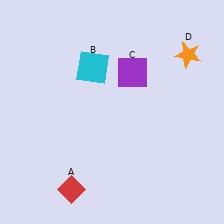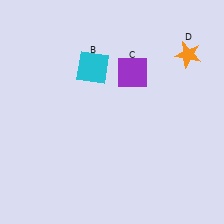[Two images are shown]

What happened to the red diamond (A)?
The red diamond (A) was removed in Image 2. It was in the bottom-left area of Image 1.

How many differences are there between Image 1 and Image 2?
There is 1 difference between the two images.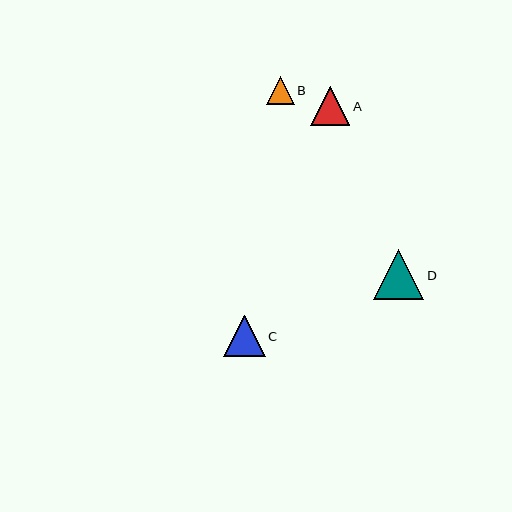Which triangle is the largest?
Triangle D is the largest with a size of approximately 50 pixels.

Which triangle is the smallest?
Triangle B is the smallest with a size of approximately 28 pixels.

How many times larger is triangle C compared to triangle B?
Triangle C is approximately 1.5 times the size of triangle B.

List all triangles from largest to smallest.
From largest to smallest: D, C, A, B.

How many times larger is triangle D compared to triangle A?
Triangle D is approximately 1.3 times the size of triangle A.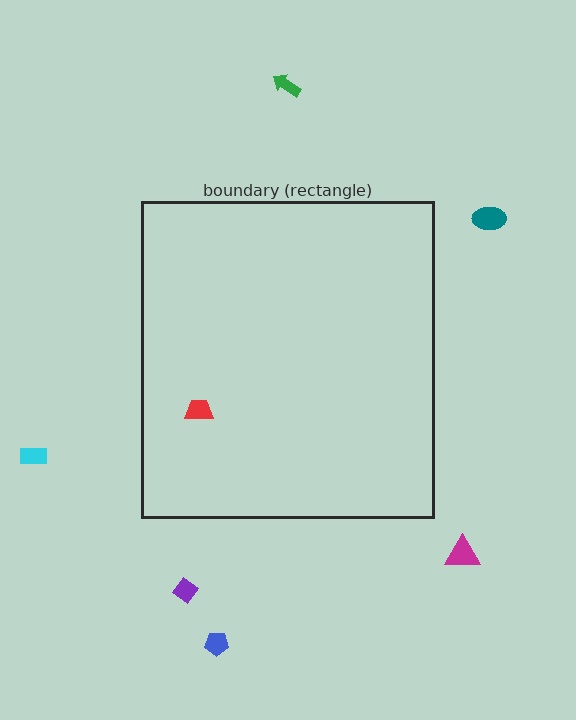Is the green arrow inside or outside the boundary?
Outside.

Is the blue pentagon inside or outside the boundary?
Outside.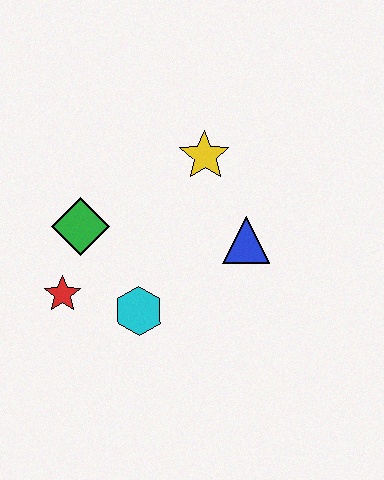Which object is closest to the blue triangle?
The yellow star is closest to the blue triangle.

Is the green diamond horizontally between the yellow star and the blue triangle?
No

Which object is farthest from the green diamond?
The blue triangle is farthest from the green diamond.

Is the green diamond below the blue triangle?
No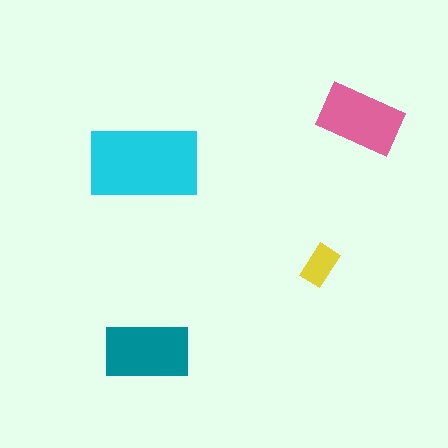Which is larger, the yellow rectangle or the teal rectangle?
The teal one.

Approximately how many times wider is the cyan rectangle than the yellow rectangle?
About 2.5 times wider.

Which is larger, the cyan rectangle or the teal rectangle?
The cyan one.